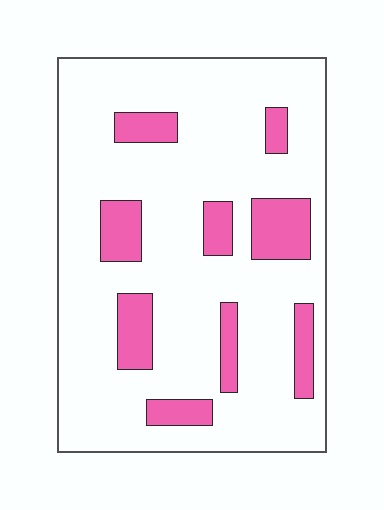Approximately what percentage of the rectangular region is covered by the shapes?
Approximately 20%.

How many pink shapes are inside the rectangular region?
9.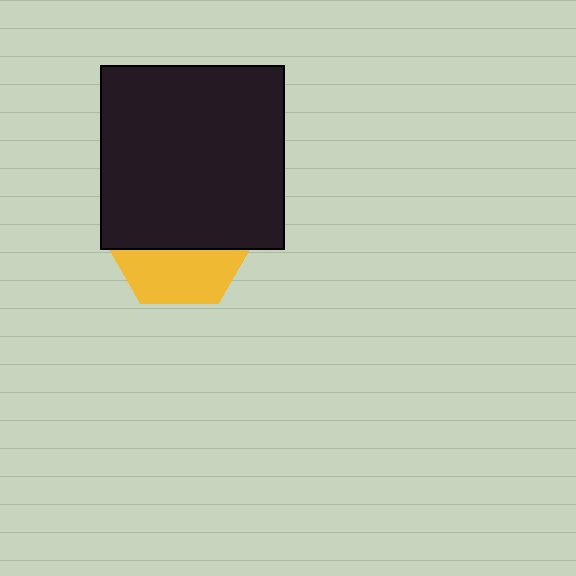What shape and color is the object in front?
The object in front is a black square.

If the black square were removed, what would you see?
You would see the complete yellow hexagon.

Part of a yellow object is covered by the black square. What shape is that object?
It is a hexagon.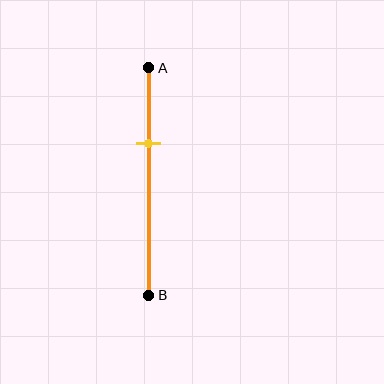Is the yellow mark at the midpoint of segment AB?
No, the mark is at about 35% from A, not at the 50% midpoint.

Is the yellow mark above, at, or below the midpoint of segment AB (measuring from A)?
The yellow mark is above the midpoint of segment AB.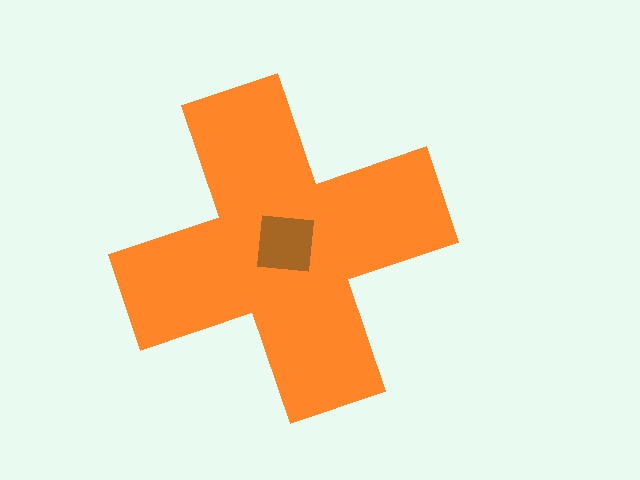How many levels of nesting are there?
2.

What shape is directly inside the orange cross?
The brown square.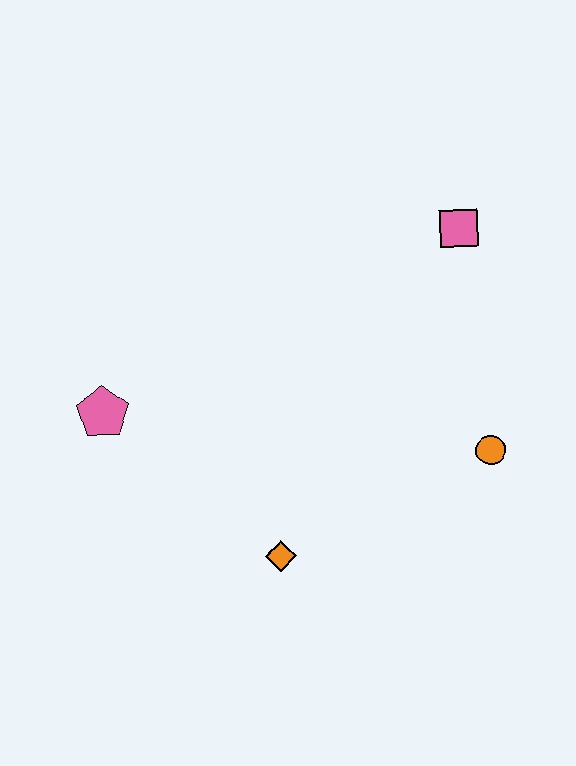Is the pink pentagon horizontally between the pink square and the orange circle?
No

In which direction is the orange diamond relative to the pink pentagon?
The orange diamond is to the right of the pink pentagon.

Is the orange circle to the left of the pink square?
No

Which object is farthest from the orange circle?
The pink pentagon is farthest from the orange circle.